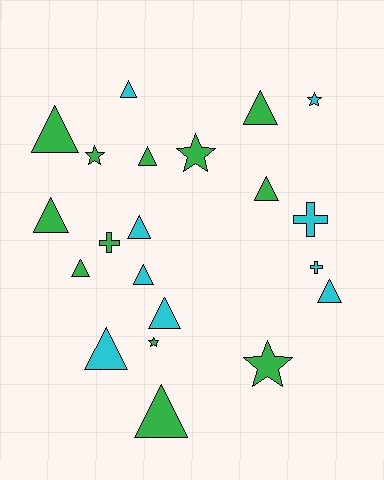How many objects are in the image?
There are 21 objects.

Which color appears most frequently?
Green, with 12 objects.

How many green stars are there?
There are 4 green stars.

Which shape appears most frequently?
Triangle, with 13 objects.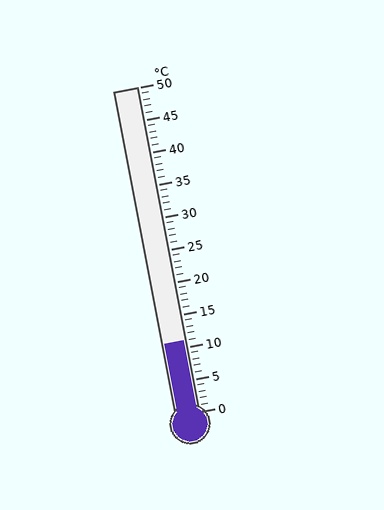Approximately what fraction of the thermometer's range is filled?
The thermometer is filled to approximately 20% of its range.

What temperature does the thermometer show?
The thermometer shows approximately 11°C.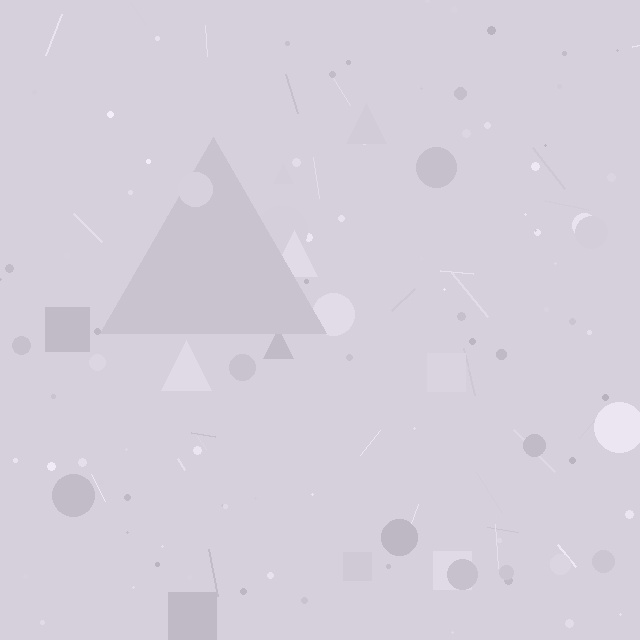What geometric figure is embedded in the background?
A triangle is embedded in the background.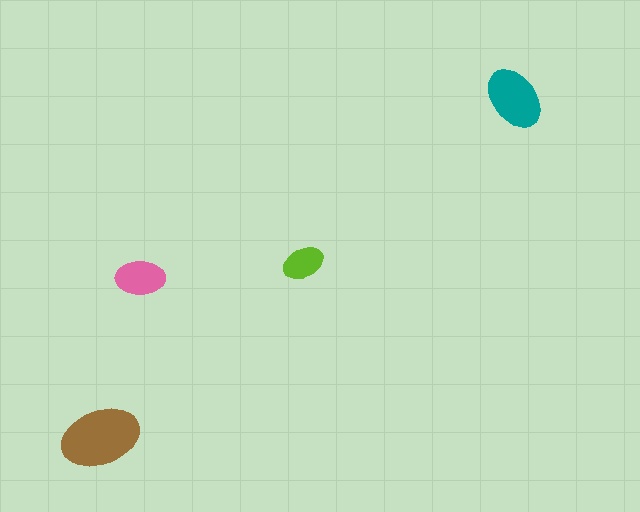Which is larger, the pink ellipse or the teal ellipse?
The teal one.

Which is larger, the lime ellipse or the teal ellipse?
The teal one.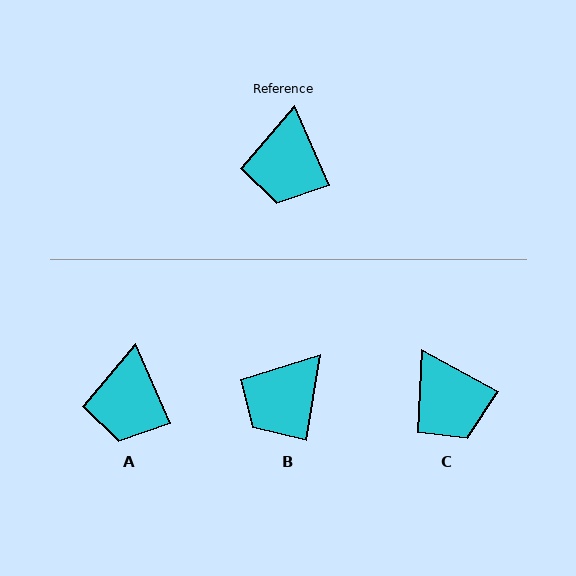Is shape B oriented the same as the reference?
No, it is off by about 33 degrees.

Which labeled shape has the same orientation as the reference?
A.